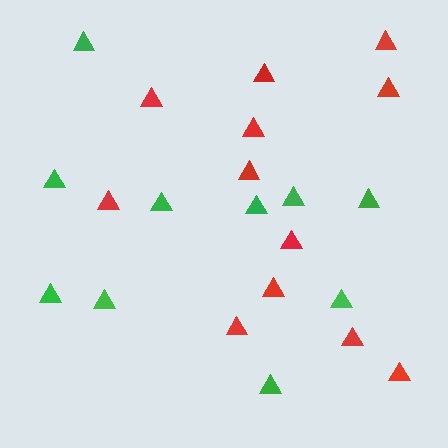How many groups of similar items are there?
There are 2 groups: one group of green triangles (10) and one group of red triangles (12).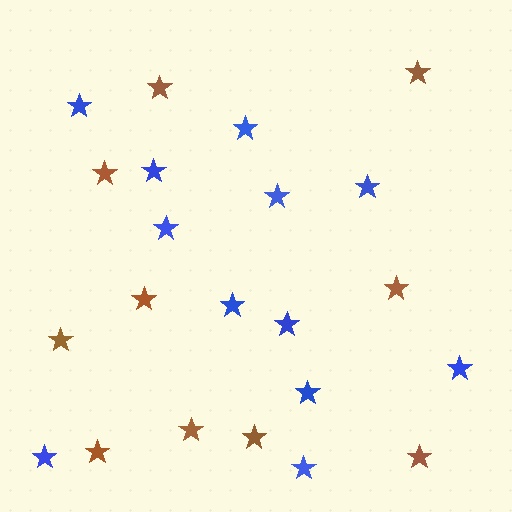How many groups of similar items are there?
There are 2 groups: one group of blue stars (12) and one group of brown stars (10).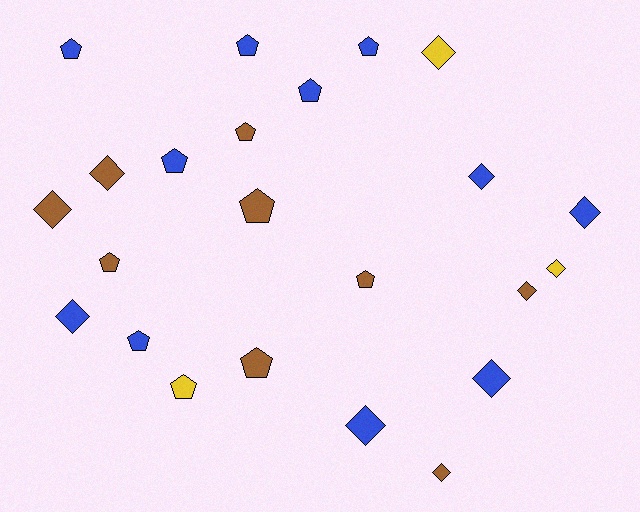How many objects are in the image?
There are 23 objects.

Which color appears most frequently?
Blue, with 11 objects.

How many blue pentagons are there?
There are 6 blue pentagons.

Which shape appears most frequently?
Pentagon, with 12 objects.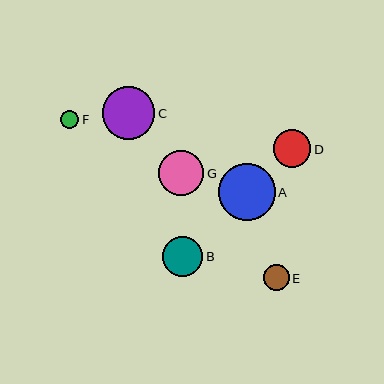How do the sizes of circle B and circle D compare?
Circle B and circle D are approximately the same size.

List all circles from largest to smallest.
From largest to smallest: A, C, G, B, D, E, F.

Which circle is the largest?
Circle A is the largest with a size of approximately 57 pixels.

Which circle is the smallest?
Circle F is the smallest with a size of approximately 18 pixels.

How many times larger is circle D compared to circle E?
Circle D is approximately 1.5 times the size of circle E.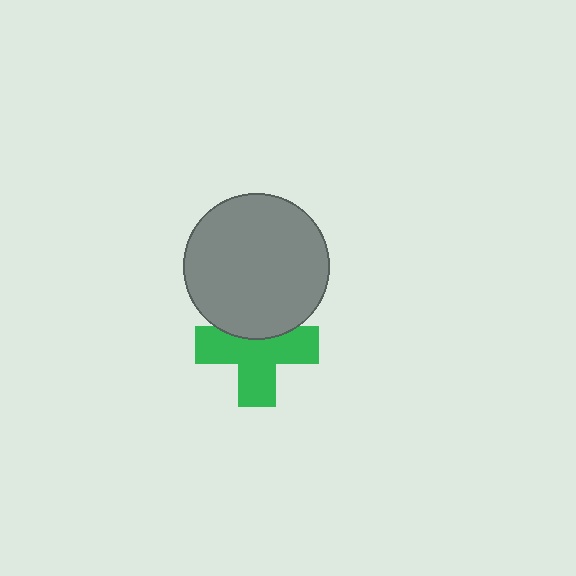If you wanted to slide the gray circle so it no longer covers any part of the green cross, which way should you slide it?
Slide it up — that is the most direct way to separate the two shapes.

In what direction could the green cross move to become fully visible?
The green cross could move down. That would shift it out from behind the gray circle entirely.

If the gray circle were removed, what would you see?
You would see the complete green cross.